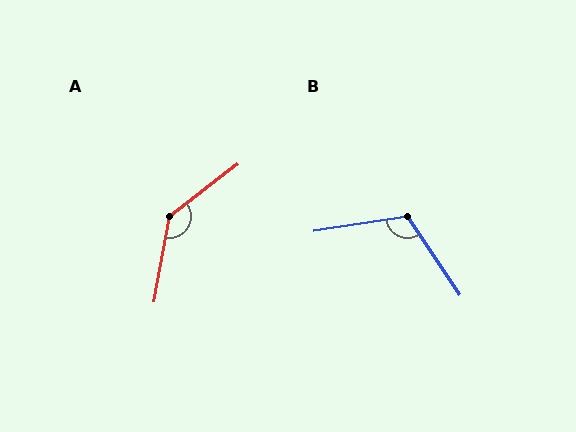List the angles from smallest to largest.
B (115°), A (138°).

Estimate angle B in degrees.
Approximately 115 degrees.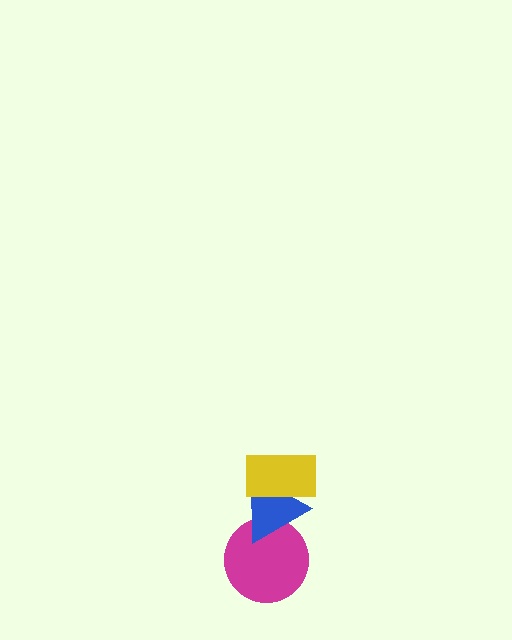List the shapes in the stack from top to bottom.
From top to bottom: the yellow rectangle, the blue triangle, the magenta circle.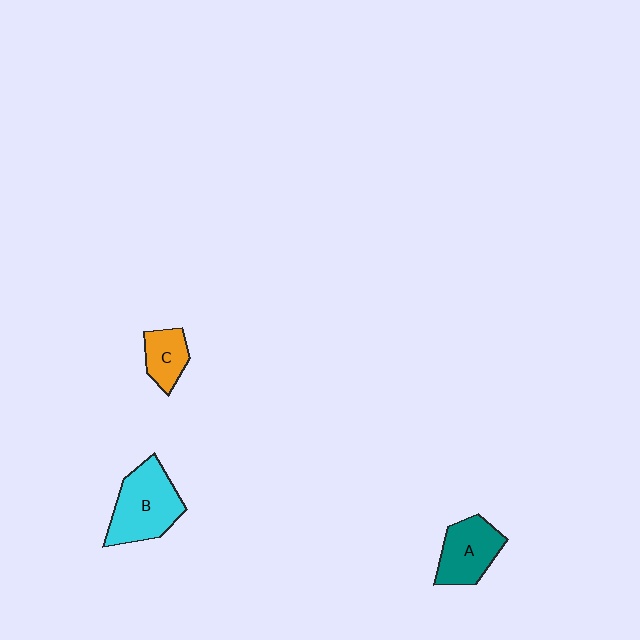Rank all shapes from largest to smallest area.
From largest to smallest: B (cyan), A (teal), C (orange).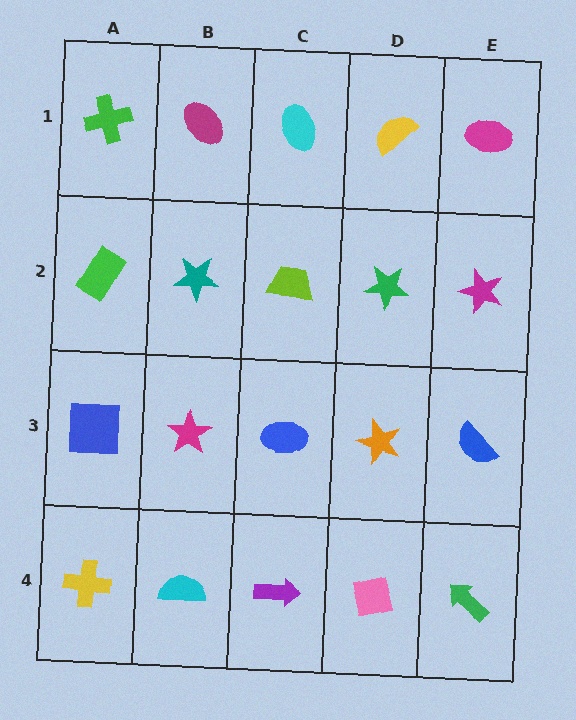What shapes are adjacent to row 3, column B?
A teal star (row 2, column B), a cyan semicircle (row 4, column B), a blue square (row 3, column A), a blue ellipse (row 3, column C).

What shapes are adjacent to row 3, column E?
A magenta star (row 2, column E), a green arrow (row 4, column E), an orange star (row 3, column D).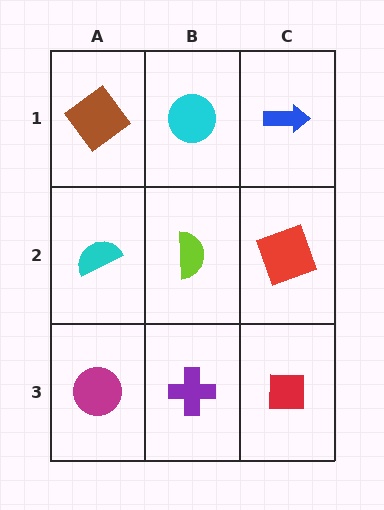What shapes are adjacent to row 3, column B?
A lime semicircle (row 2, column B), a magenta circle (row 3, column A), a red square (row 3, column C).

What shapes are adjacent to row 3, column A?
A cyan semicircle (row 2, column A), a purple cross (row 3, column B).